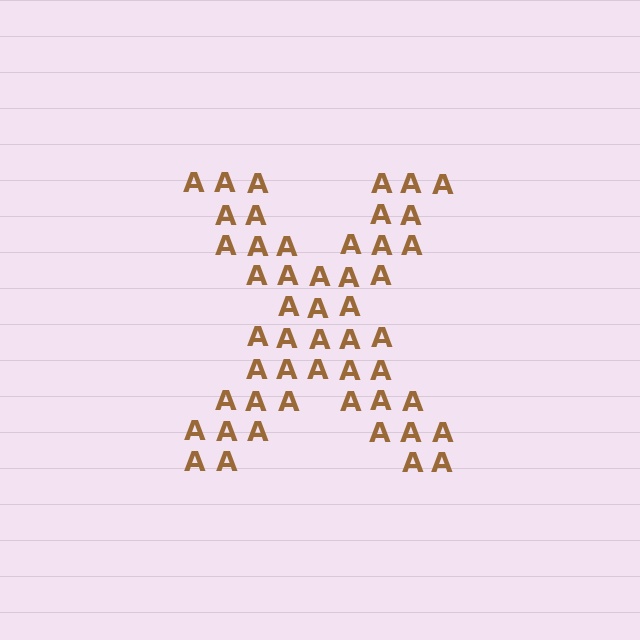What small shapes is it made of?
It is made of small letter A's.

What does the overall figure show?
The overall figure shows the letter X.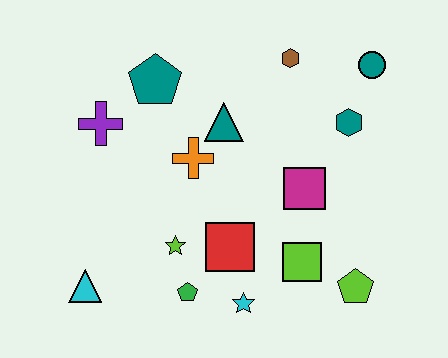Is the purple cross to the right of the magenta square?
No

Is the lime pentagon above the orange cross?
No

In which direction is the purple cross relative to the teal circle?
The purple cross is to the left of the teal circle.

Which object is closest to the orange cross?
The teal triangle is closest to the orange cross.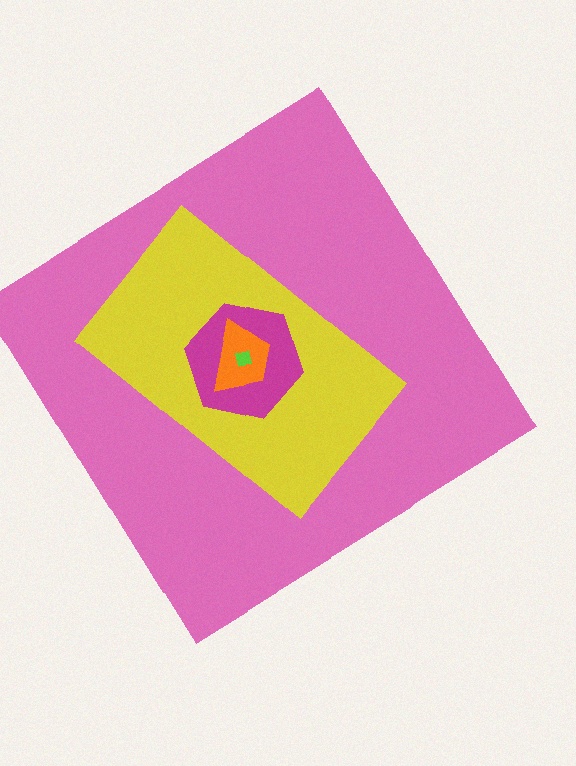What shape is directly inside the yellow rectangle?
The magenta hexagon.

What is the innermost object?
The lime square.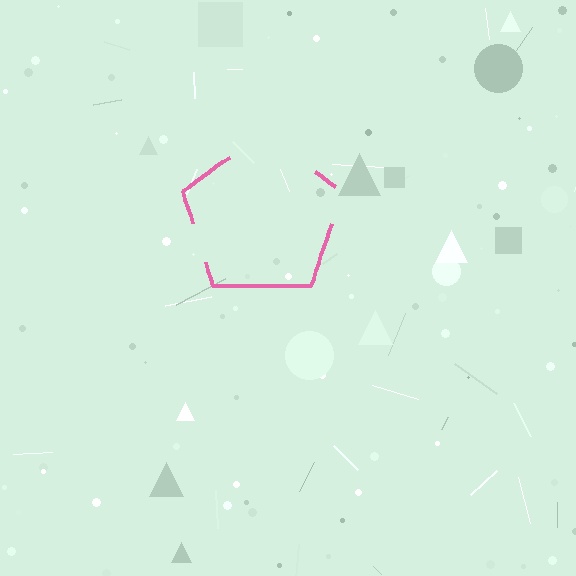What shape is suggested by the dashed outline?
The dashed outline suggests a pentagon.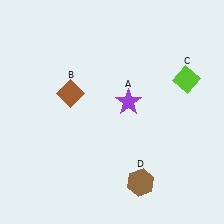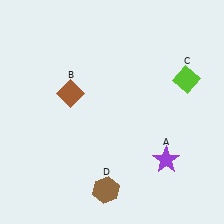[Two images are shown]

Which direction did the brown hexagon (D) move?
The brown hexagon (D) moved left.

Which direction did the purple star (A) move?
The purple star (A) moved down.